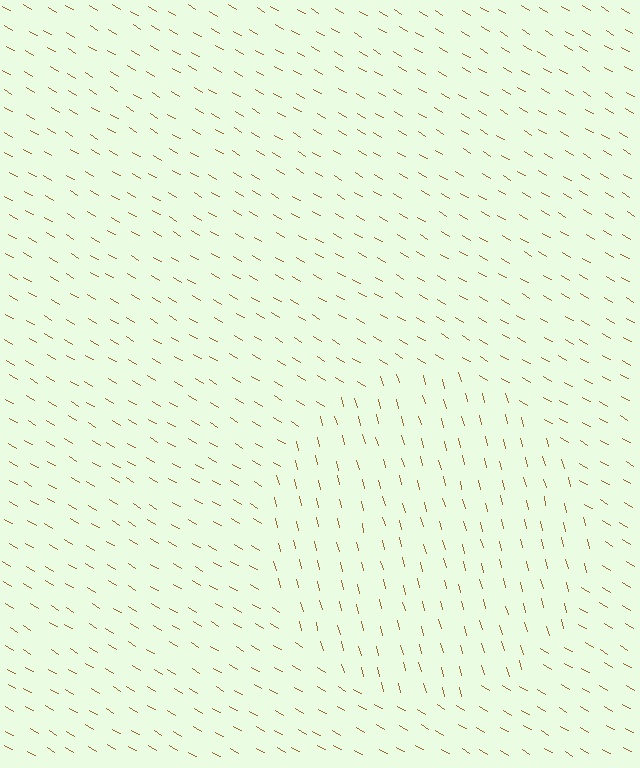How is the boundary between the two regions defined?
The boundary is defined purely by a change in line orientation (approximately 45 degrees difference). All lines are the same color and thickness.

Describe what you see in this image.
The image is filled with small brown line segments. A circle region in the image has lines oriented differently from the surrounding lines, creating a visible texture boundary.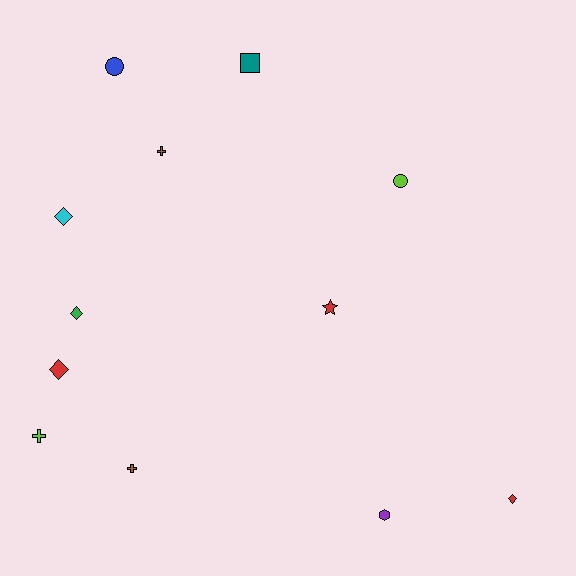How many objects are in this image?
There are 12 objects.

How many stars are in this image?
There is 1 star.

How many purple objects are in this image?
There is 1 purple object.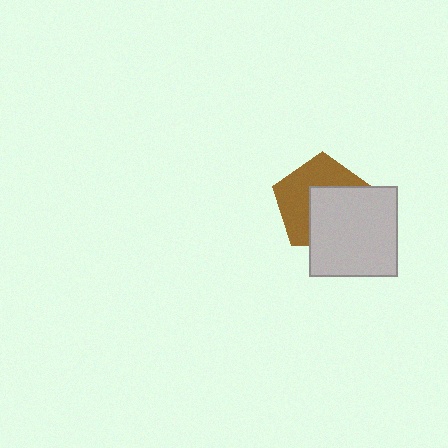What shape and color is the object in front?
The object in front is a light gray rectangle.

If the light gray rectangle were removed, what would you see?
You would see the complete brown pentagon.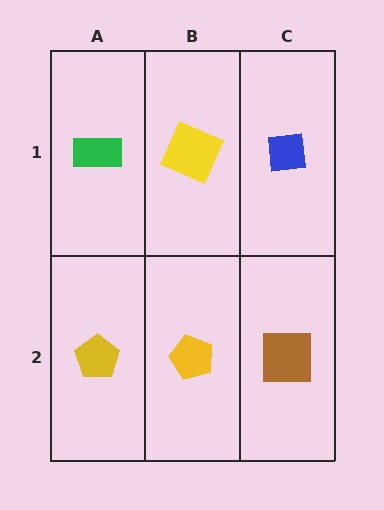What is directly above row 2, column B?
A yellow square.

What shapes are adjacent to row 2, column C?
A blue square (row 1, column C), a yellow pentagon (row 2, column B).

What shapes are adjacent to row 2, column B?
A yellow square (row 1, column B), a yellow pentagon (row 2, column A), a brown square (row 2, column C).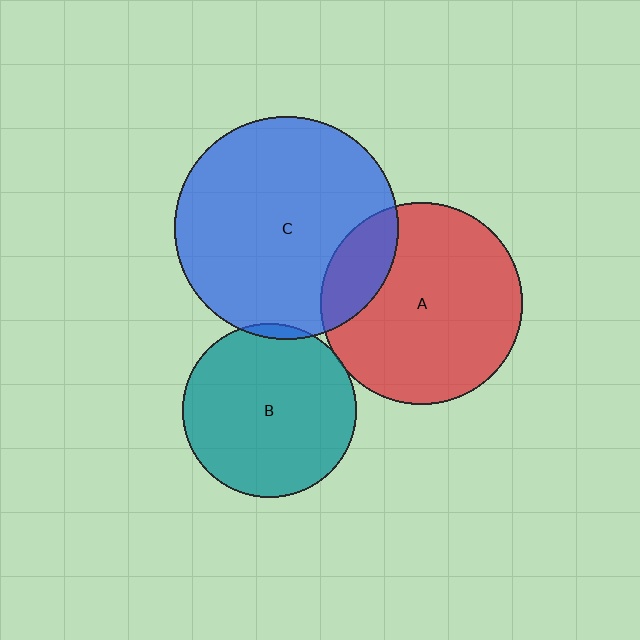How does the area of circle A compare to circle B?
Approximately 1.3 times.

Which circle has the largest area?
Circle C (blue).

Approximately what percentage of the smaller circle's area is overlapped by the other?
Approximately 20%.